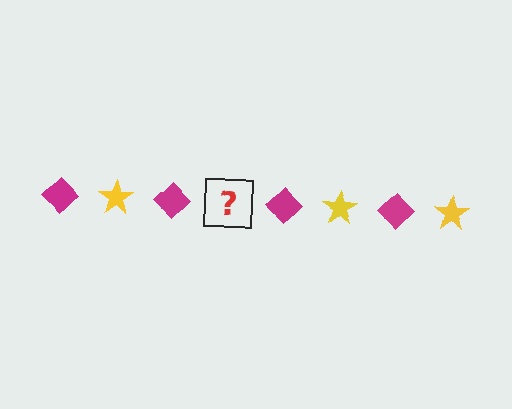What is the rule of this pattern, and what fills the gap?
The rule is that the pattern alternates between magenta diamond and yellow star. The gap should be filled with a yellow star.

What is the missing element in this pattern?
The missing element is a yellow star.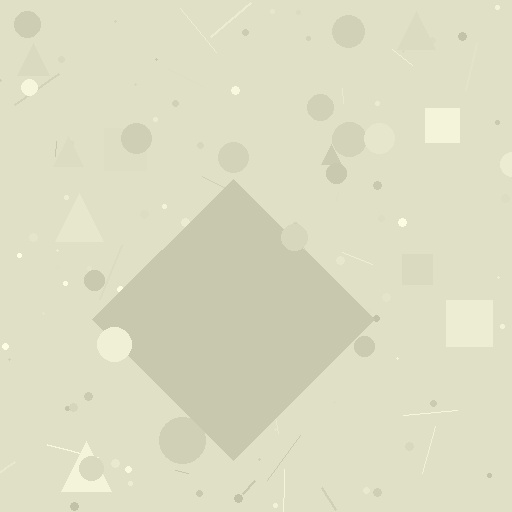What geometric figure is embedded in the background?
A diamond is embedded in the background.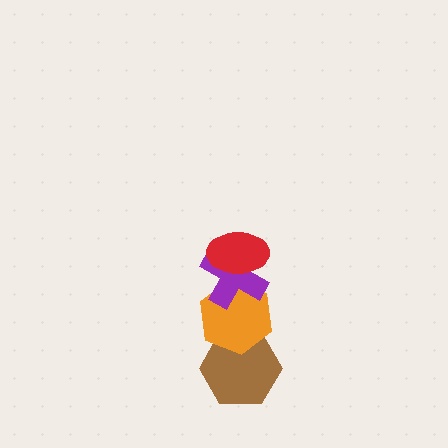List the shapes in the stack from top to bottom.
From top to bottom: the red ellipse, the purple cross, the orange hexagon, the brown hexagon.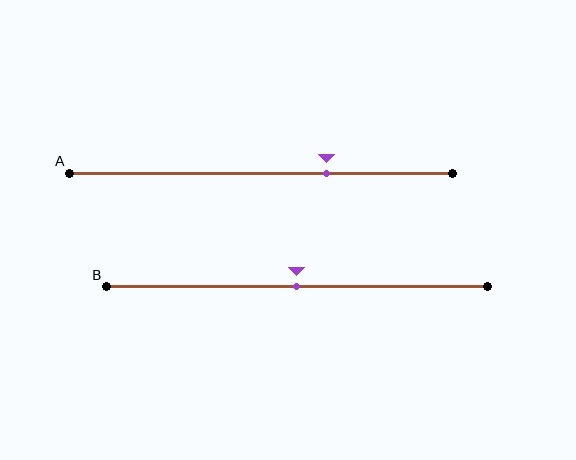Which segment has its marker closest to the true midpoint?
Segment B has its marker closest to the true midpoint.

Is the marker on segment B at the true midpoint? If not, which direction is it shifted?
Yes, the marker on segment B is at the true midpoint.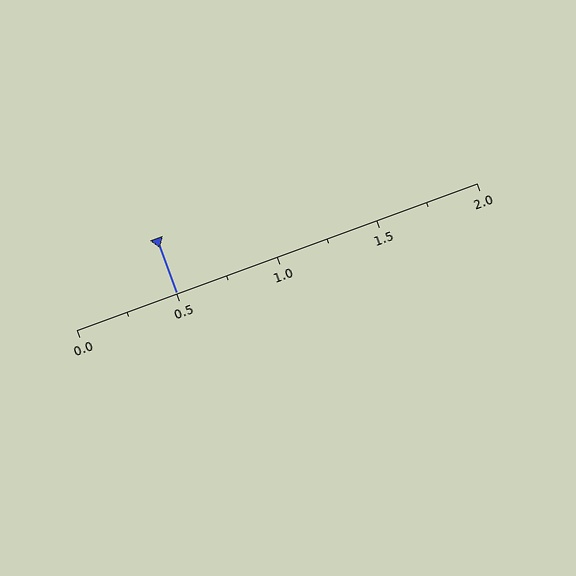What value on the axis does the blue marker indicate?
The marker indicates approximately 0.5.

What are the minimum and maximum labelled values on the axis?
The axis runs from 0.0 to 2.0.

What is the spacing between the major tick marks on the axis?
The major ticks are spaced 0.5 apart.